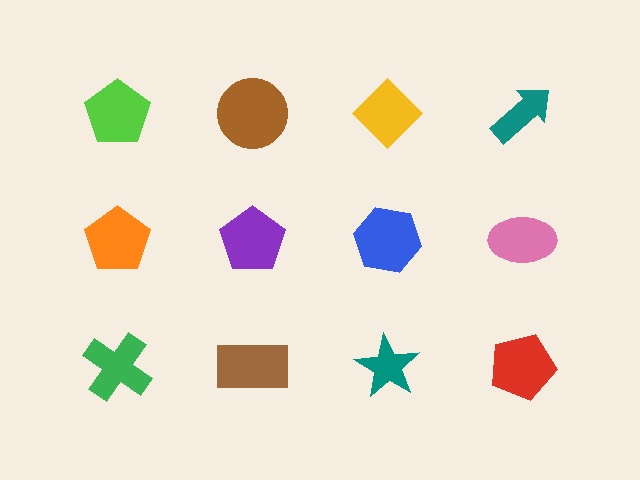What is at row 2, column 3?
A blue hexagon.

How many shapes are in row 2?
4 shapes.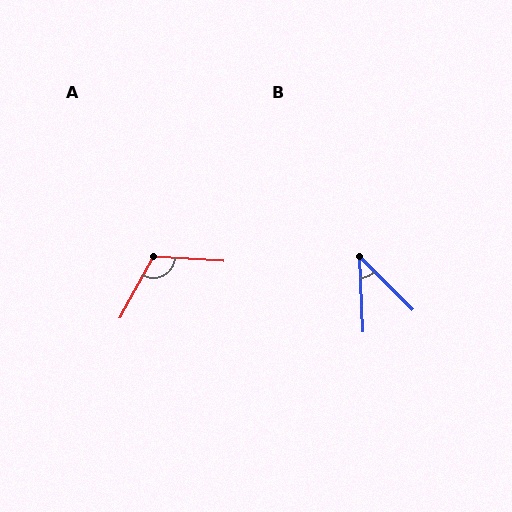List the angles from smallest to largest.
B (43°), A (115°).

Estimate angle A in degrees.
Approximately 115 degrees.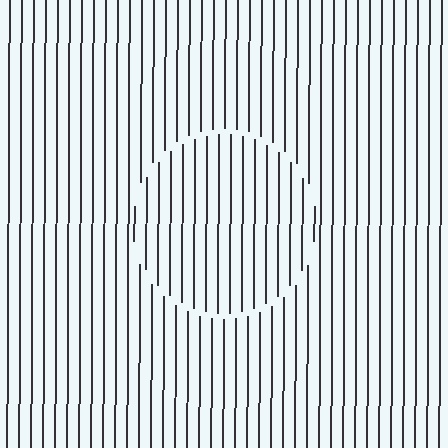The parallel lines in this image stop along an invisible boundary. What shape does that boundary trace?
An illusory circle. The interior of the shape contains the same grating, shifted by half a period — the contour is defined by the phase discontinuity where line-ends from the inner and outer gratings abut.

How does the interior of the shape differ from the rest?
The interior of the shape contains the same grating, shifted by half a period — the contour is defined by the phase discontinuity where line-ends from the inner and outer gratings abut.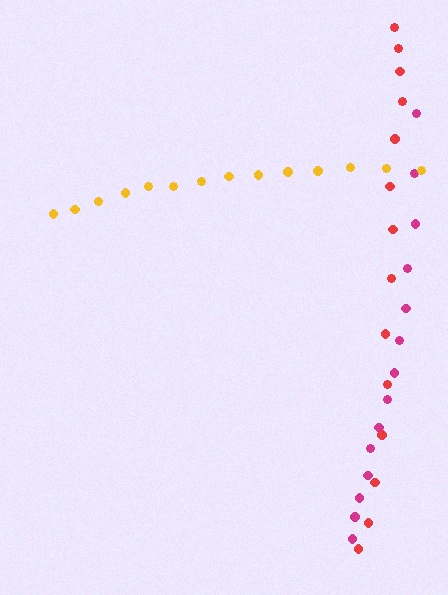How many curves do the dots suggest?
There are 3 distinct paths.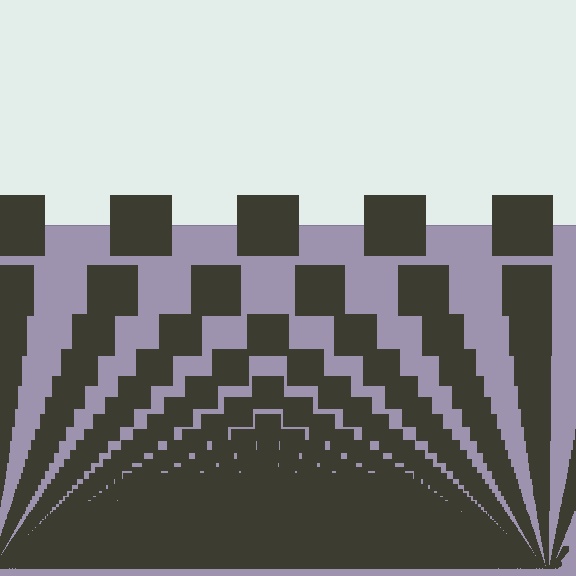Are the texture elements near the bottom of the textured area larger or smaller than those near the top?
Smaller. The gradient is inverted — elements near the bottom are smaller and denser.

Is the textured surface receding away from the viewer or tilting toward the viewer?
The surface appears to tilt toward the viewer. Texture elements get larger and sparser toward the top.